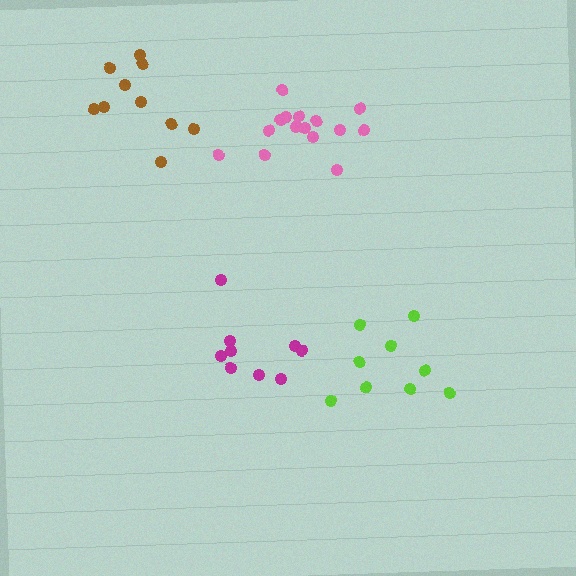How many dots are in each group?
Group 1: 10 dots, Group 2: 9 dots, Group 3: 9 dots, Group 4: 15 dots (43 total).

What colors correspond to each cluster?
The clusters are colored: brown, lime, magenta, pink.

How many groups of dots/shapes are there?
There are 4 groups.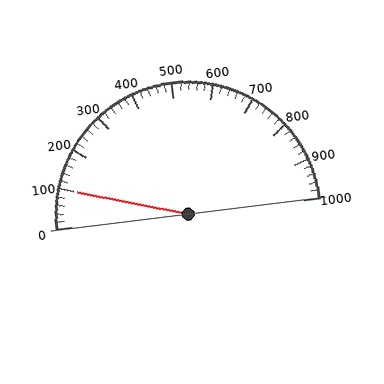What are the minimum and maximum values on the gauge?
The gauge ranges from 0 to 1000.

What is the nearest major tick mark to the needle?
The nearest major tick mark is 100.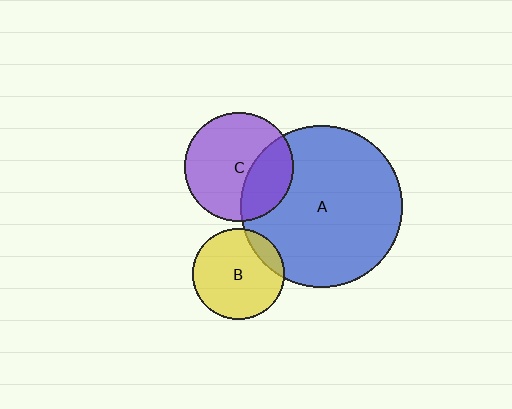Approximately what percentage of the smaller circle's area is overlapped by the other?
Approximately 30%.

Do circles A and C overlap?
Yes.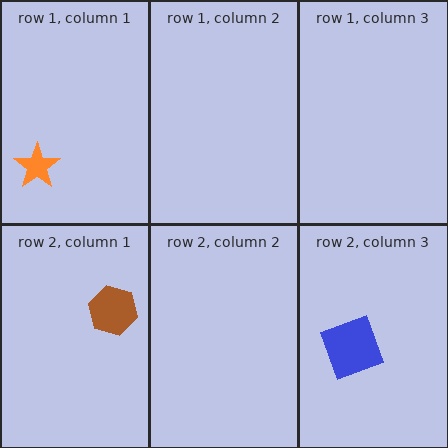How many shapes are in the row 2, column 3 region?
1.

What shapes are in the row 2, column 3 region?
The blue square.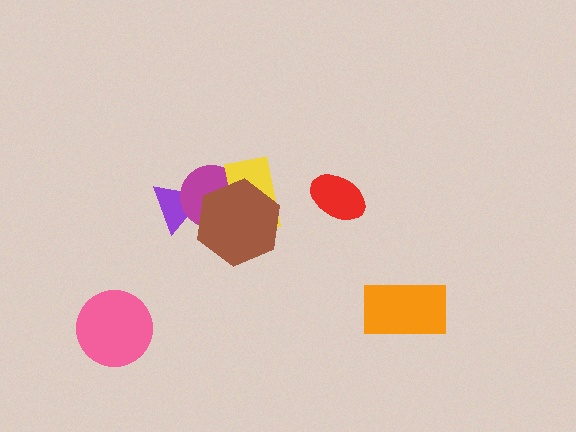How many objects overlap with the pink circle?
0 objects overlap with the pink circle.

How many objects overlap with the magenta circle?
3 objects overlap with the magenta circle.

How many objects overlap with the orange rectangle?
0 objects overlap with the orange rectangle.